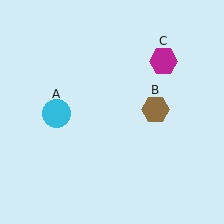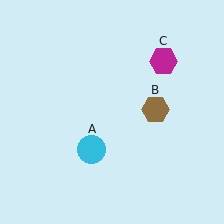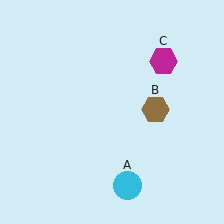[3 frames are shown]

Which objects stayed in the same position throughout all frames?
Brown hexagon (object B) and magenta hexagon (object C) remained stationary.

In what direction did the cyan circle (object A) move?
The cyan circle (object A) moved down and to the right.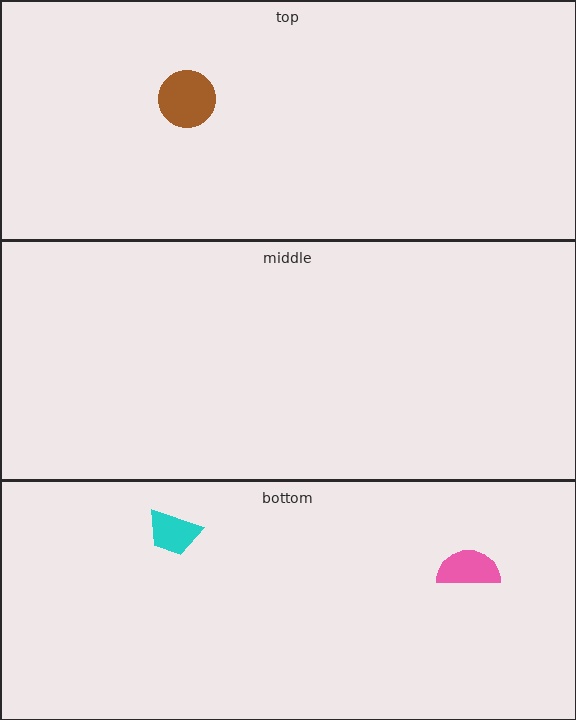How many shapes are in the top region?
1.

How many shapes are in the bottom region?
2.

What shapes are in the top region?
The brown circle.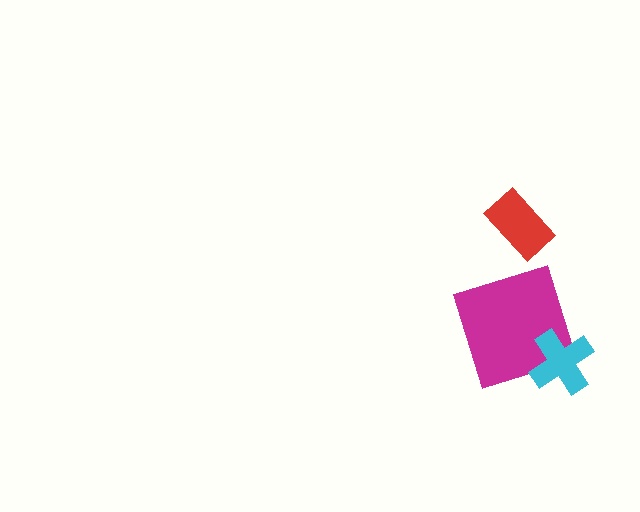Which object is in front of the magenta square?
The cyan cross is in front of the magenta square.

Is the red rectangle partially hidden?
No, no other shape covers it.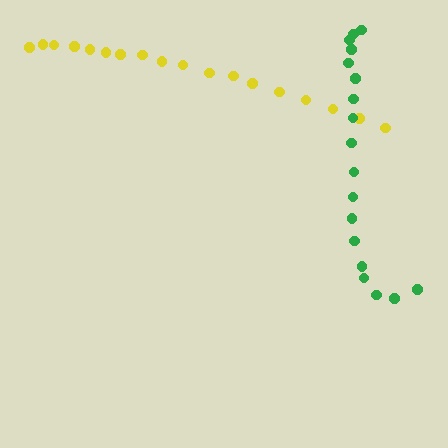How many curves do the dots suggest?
There are 2 distinct paths.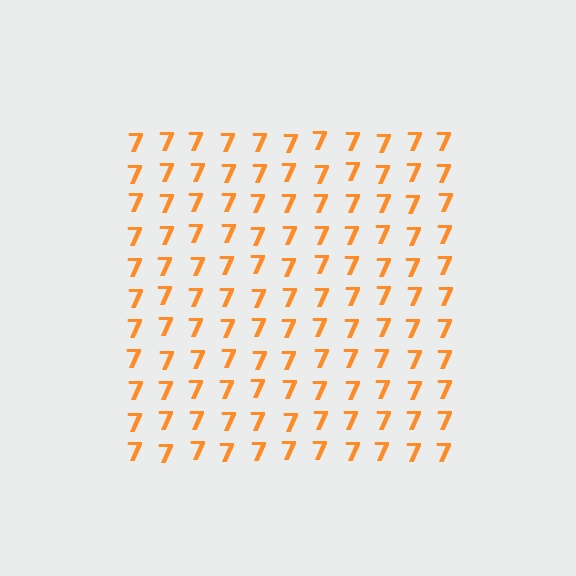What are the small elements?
The small elements are digit 7's.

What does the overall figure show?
The overall figure shows a square.